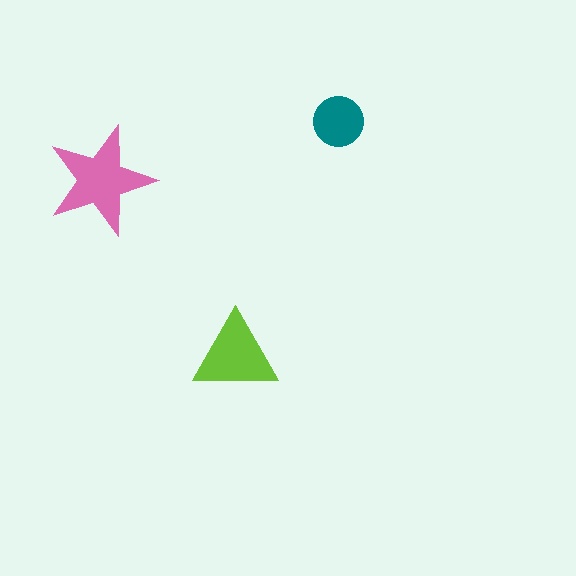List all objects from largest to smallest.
The pink star, the lime triangle, the teal circle.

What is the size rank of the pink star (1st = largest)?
1st.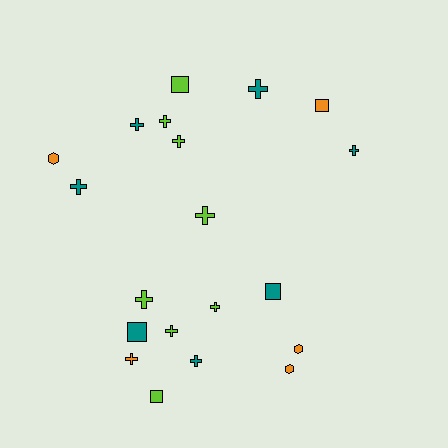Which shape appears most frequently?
Cross, with 12 objects.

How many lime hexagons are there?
There are no lime hexagons.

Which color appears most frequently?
Lime, with 8 objects.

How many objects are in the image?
There are 20 objects.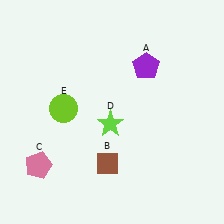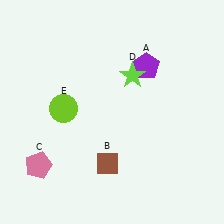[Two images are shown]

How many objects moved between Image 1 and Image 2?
1 object moved between the two images.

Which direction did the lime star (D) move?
The lime star (D) moved up.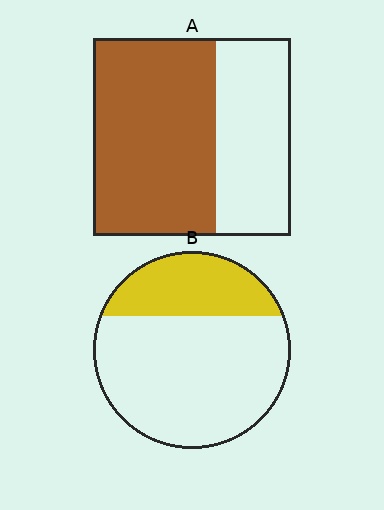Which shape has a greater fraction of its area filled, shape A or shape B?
Shape A.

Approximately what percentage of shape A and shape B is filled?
A is approximately 60% and B is approximately 30%.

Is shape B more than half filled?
No.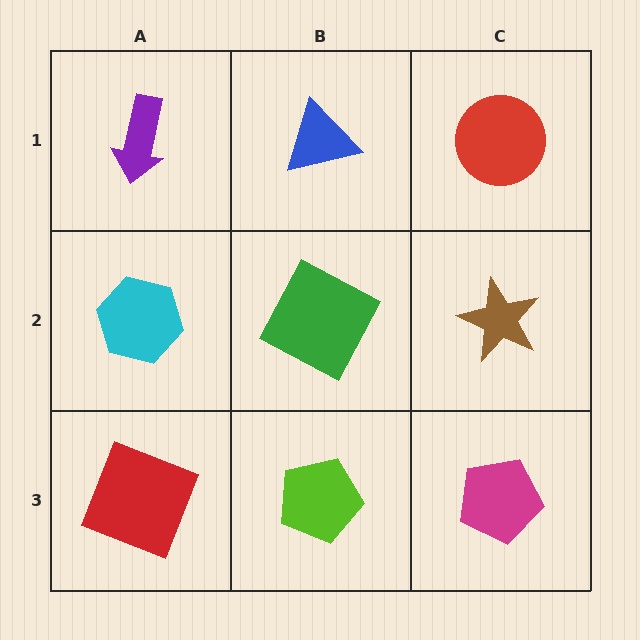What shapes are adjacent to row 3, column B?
A green square (row 2, column B), a red square (row 3, column A), a magenta pentagon (row 3, column C).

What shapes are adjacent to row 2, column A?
A purple arrow (row 1, column A), a red square (row 3, column A), a green square (row 2, column B).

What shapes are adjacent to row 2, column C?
A red circle (row 1, column C), a magenta pentagon (row 3, column C), a green square (row 2, column B).